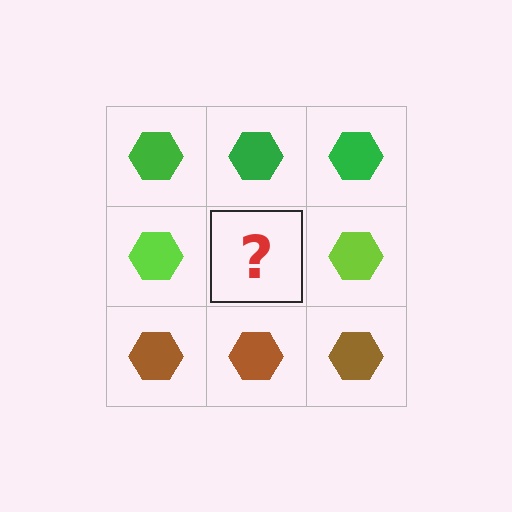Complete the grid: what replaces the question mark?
The question mark should be replaced with a lime hexagon.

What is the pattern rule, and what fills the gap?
The rule is that each row has a consistent color. The gap should be filled with a lime hexagon.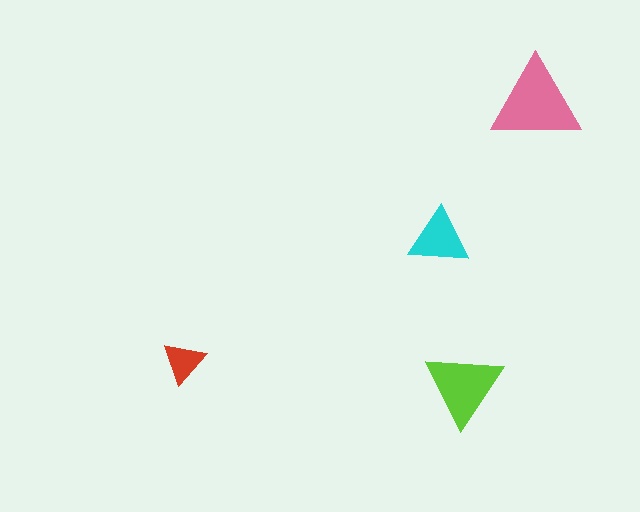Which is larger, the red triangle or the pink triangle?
The pink one.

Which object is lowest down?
The lime triangle is bottommost.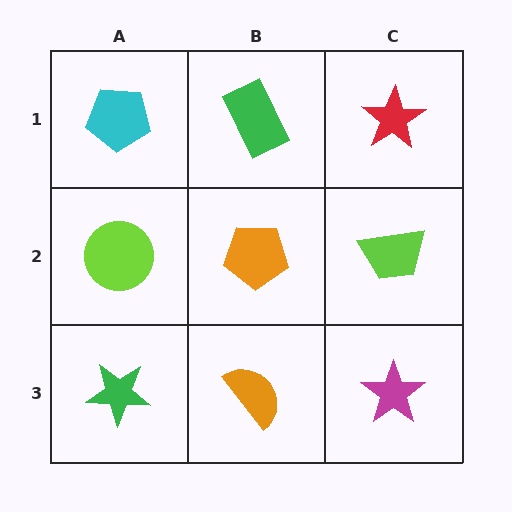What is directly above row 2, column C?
A red star.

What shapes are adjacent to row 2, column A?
A cyan pentagon (row 1, column A), a green star (row 3, column A), an orange pentagon (row 2, column B).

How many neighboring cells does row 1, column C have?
2.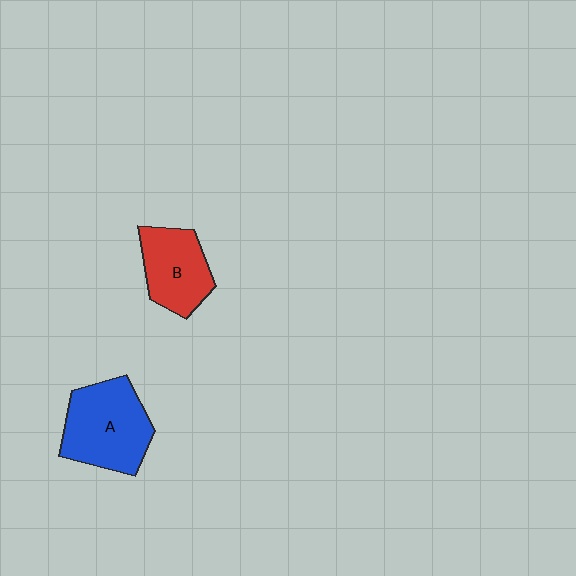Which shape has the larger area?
Shape A (blue).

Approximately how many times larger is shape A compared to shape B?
Approximately 1.3 times.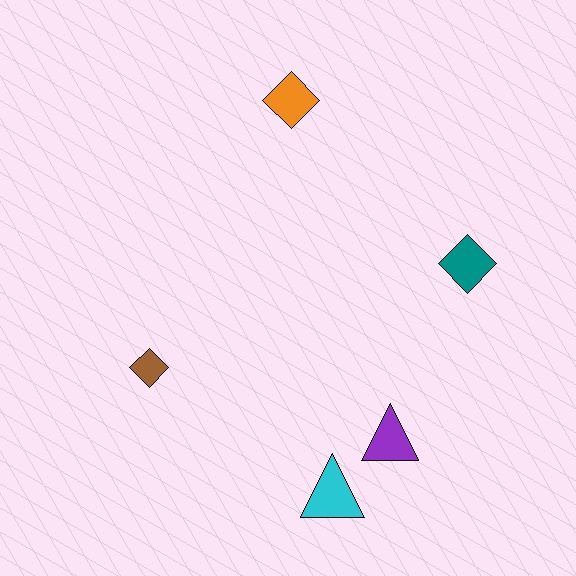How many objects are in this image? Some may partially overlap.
There are 5 objects.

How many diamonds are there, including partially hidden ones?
There are 3 diamonds.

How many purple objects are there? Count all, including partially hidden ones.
There is 1 purple object.